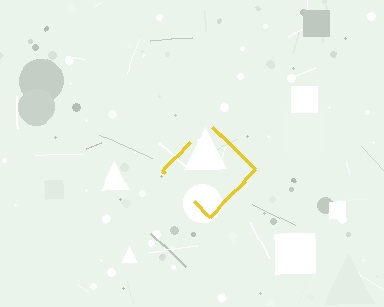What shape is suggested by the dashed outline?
The dashed outline suggests a diamond.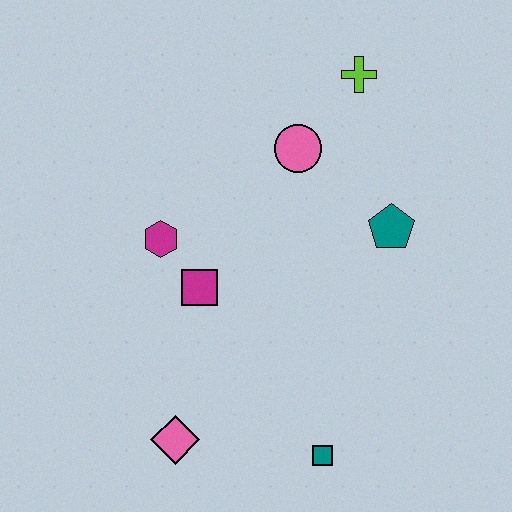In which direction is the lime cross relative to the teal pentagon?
The lime cross is above the teal pentagon.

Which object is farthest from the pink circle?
The pink diamond is farthest from the pink circle.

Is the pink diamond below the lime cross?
Yes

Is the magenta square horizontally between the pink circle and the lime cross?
No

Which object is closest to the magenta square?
The magenta hexagon is closest to the magenta square.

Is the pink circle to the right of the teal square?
No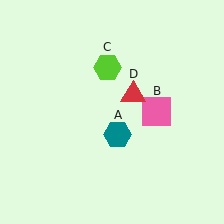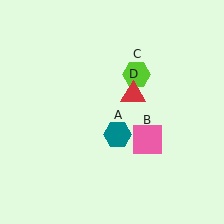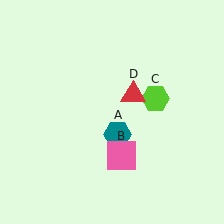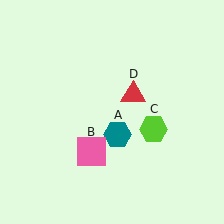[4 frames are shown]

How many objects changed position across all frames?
2 objects changed position: pink square (object B), lime hexagon (object C).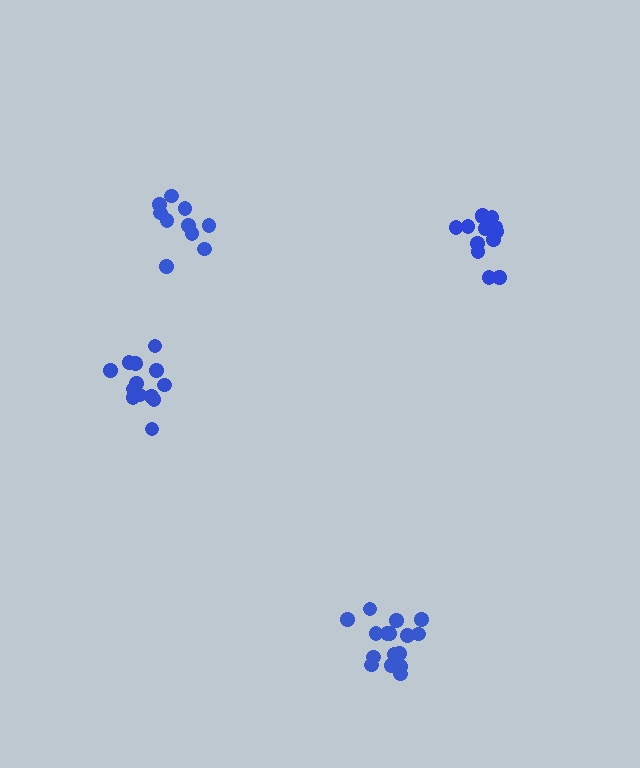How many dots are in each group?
Group 1: 13 dots, Group 2: 10 dots, Group 3: 16 dots, Group 4: 13 dots (52 total).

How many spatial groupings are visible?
There are 4 spatial groupings.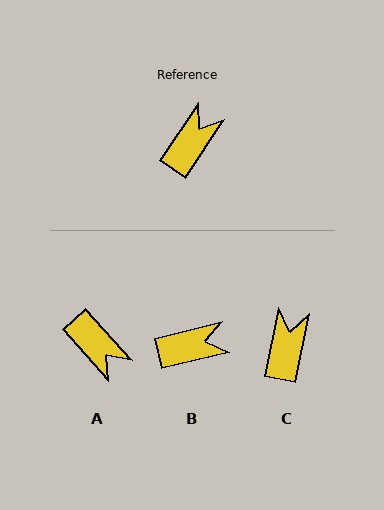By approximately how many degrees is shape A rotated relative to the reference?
Approximately 105 degrees clockwise.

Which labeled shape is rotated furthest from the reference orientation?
A, about 105 degrees away.